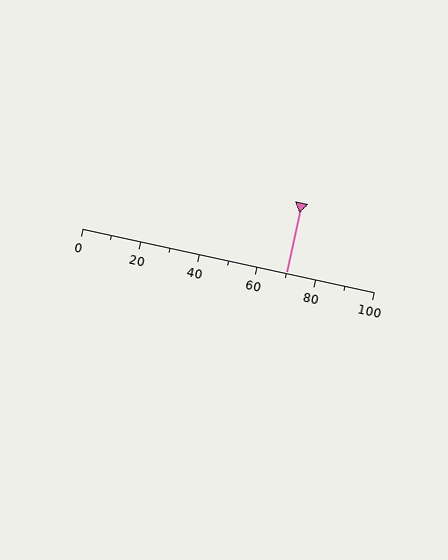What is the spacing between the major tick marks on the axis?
The major ticks are spaced 20 apart.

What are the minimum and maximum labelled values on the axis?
The axis runs from 0 to 100.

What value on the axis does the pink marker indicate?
The marker indicates approximately 70.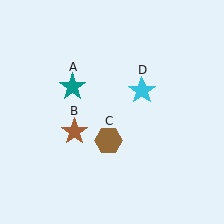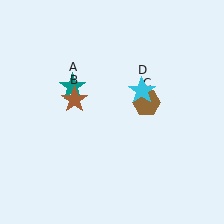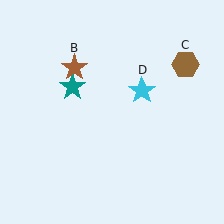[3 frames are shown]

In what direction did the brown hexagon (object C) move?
The brown hexagon (object C) moved up and to the right.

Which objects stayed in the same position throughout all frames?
Teal star (object A) and cyan star (object D) remained stationary.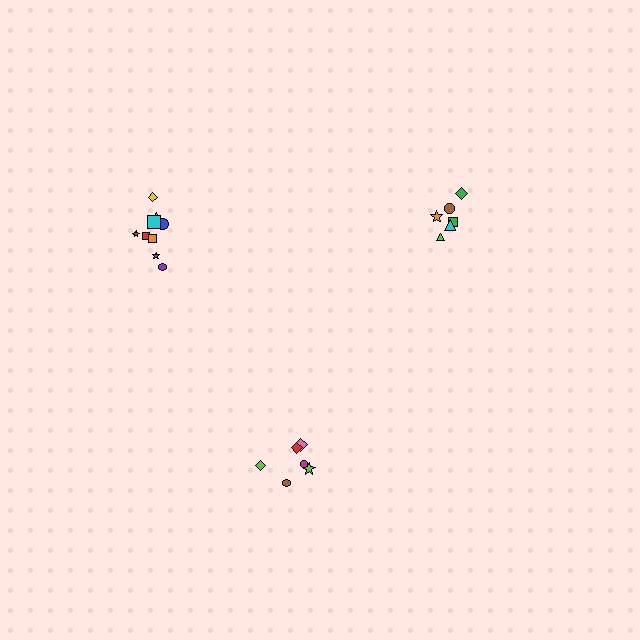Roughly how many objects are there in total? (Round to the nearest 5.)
Roughly 20 objects in total.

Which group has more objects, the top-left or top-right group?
The top-left group.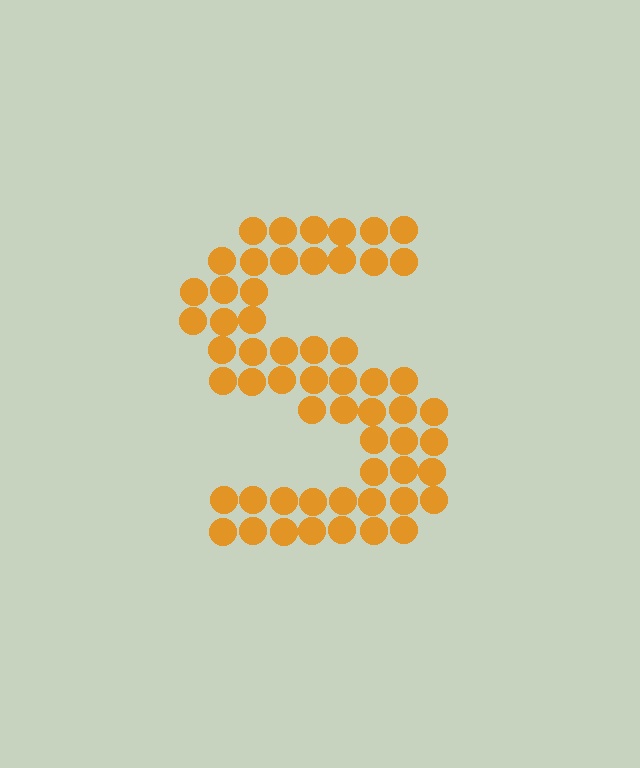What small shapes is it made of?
It is made of small circles.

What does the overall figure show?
The overall figure shows the letter S.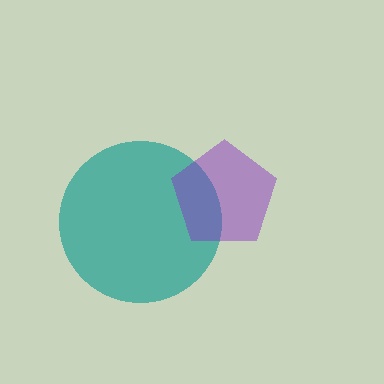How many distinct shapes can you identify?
There are 2 distinct shapes: a teal circle, a purple pentagon.